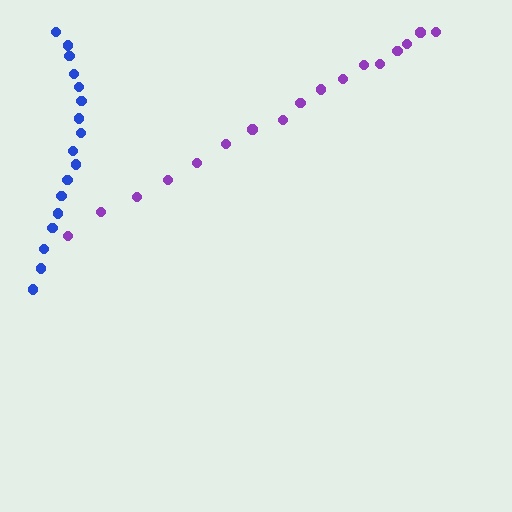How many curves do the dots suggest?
There are 2 distinct paths.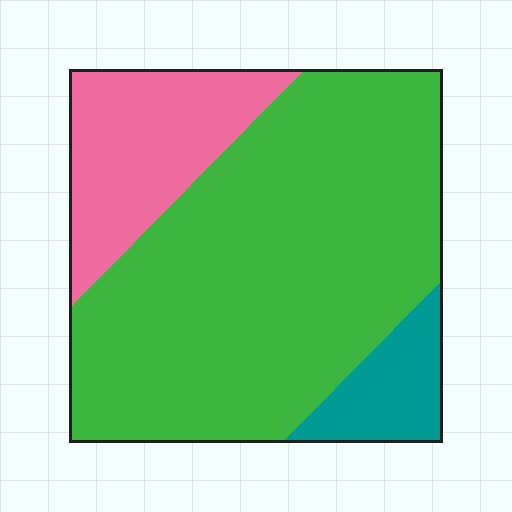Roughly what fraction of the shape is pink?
Pink takes up about one fifth (1/5) of the shape.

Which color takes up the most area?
Green, at roughly 70%.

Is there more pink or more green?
Green.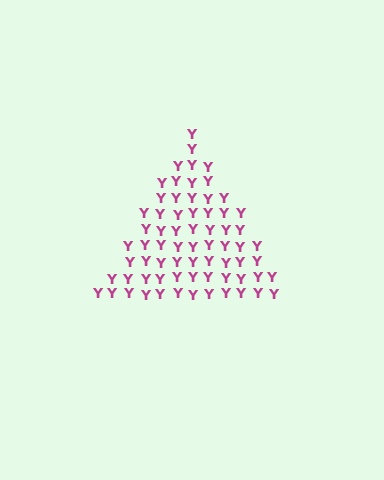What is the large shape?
The large shape is a triangle.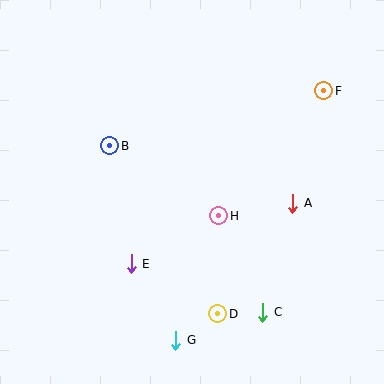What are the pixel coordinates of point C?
Point C is at (263, 312).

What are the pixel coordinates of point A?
Point A is at (293, 203).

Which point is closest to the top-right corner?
Point F is closest to the top-right corner.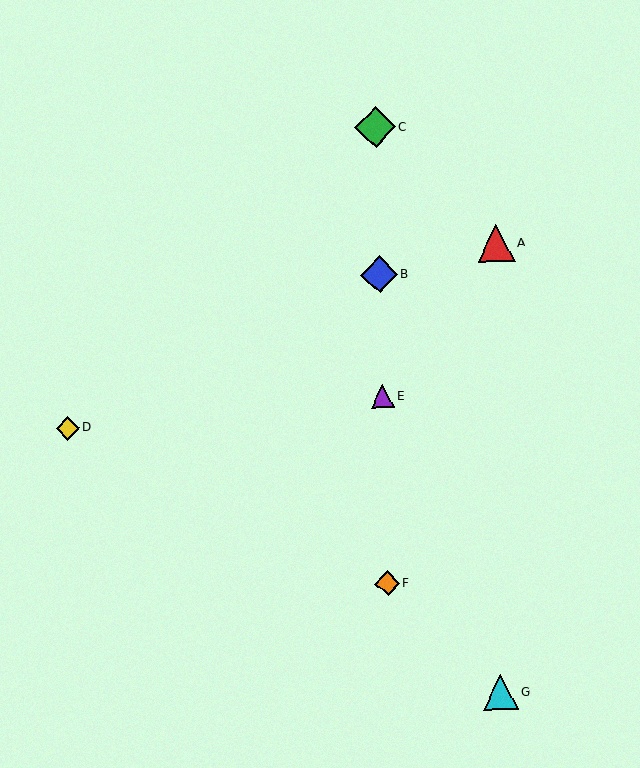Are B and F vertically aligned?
Yes, both are at x≈379.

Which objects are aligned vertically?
Objects B, C, E, F are aligned vertically.